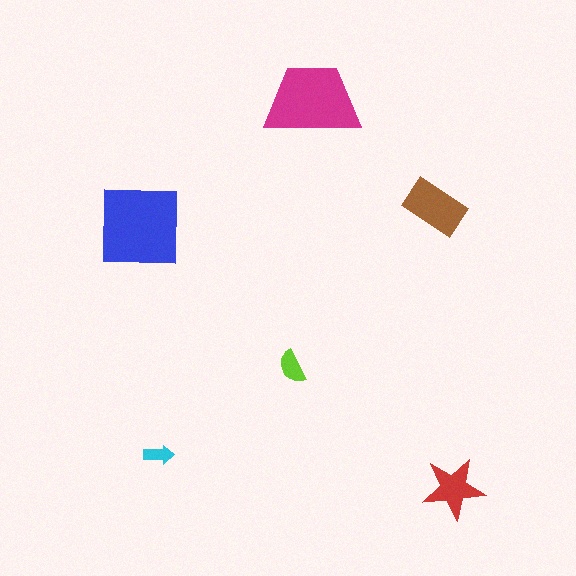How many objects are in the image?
There are 6 objects in the image.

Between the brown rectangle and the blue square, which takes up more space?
The blue square.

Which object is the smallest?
The cyan arrow.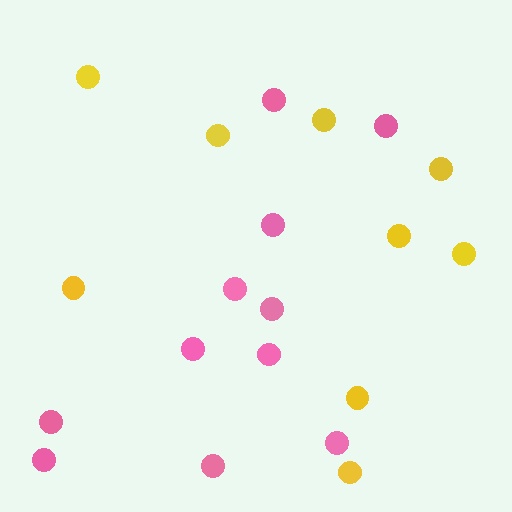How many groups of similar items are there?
There are 2 groups: one group of pink circles (11) and one group of yellow circles (9).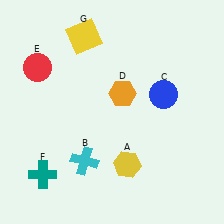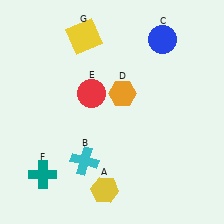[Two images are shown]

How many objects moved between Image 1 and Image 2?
3 objects moved between the two images.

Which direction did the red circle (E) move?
The red circle (E) moved right.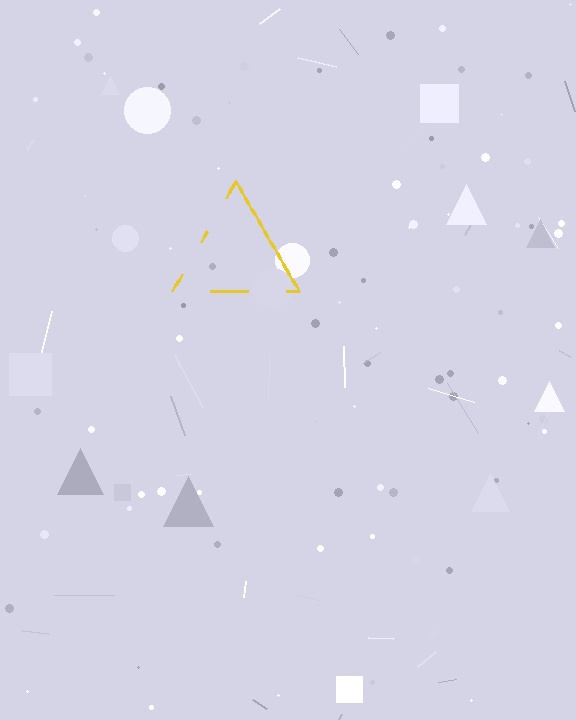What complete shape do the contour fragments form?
The contour fragments form a triangle.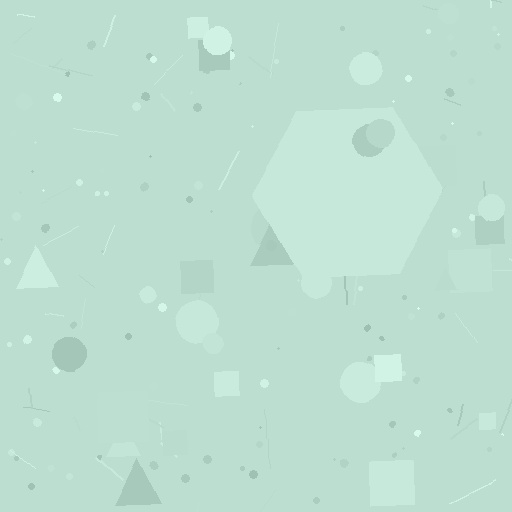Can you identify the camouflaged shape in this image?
The camouflaged shape is a hexagon.